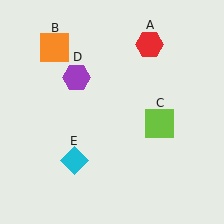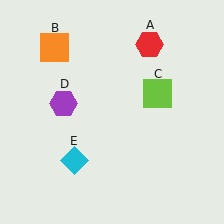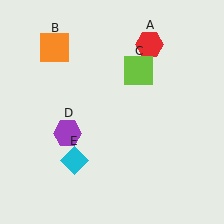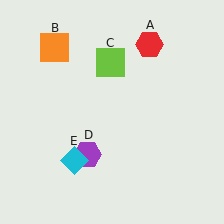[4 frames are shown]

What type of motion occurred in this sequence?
The lime square (object C), purple hexagon (object D) rotated counterclockwise around the center of the scene.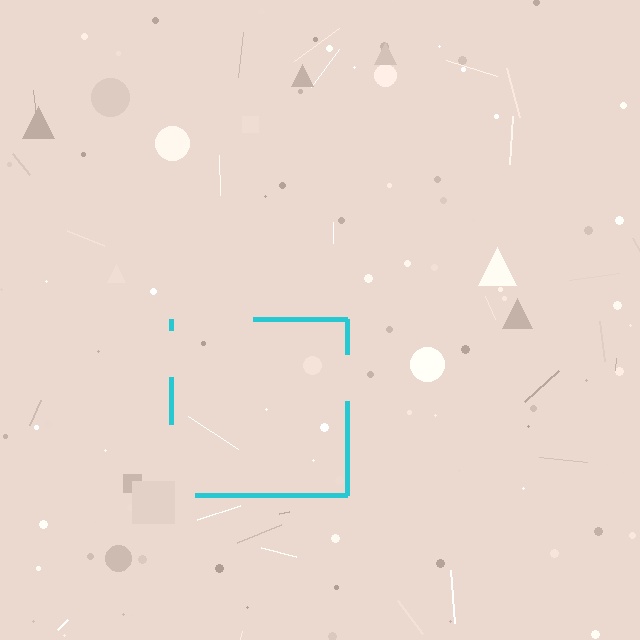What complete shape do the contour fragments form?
The contour fragments form a square.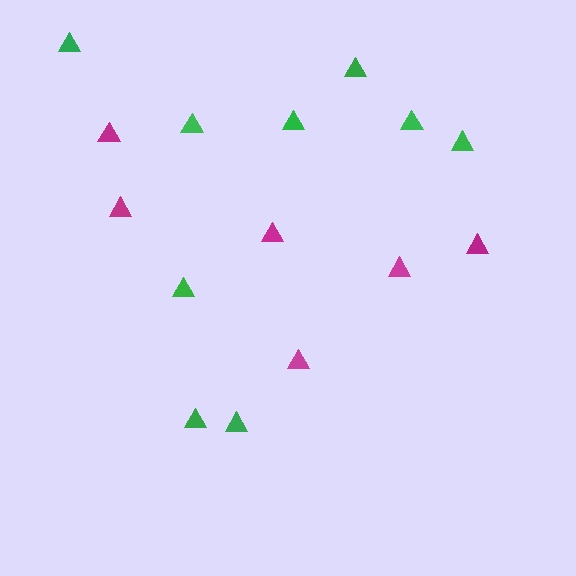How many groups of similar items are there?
There are 2 groups: one group of green triangles (9) and one group of magenta triangles (6).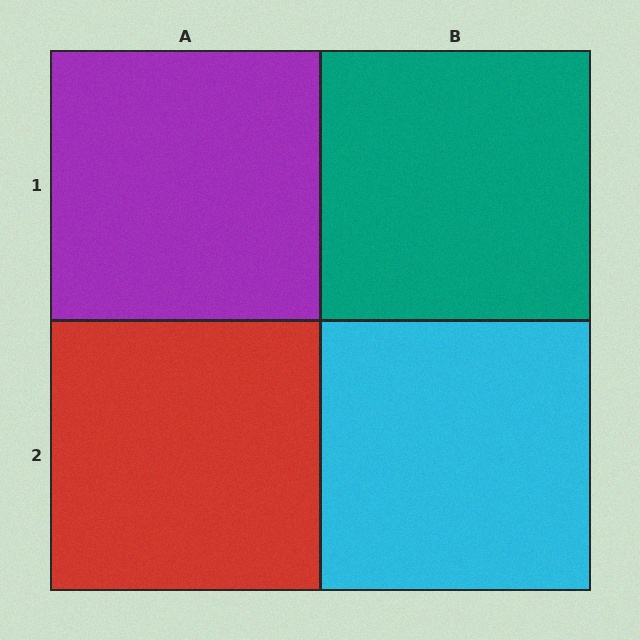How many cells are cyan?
1 cell is cyan.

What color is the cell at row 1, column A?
Purple.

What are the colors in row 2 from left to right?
Red, cyan.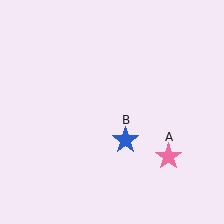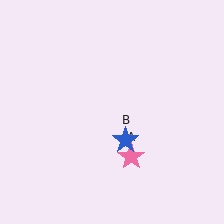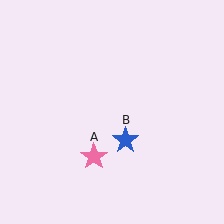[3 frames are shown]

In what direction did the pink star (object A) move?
The pink star (object A) moved left.